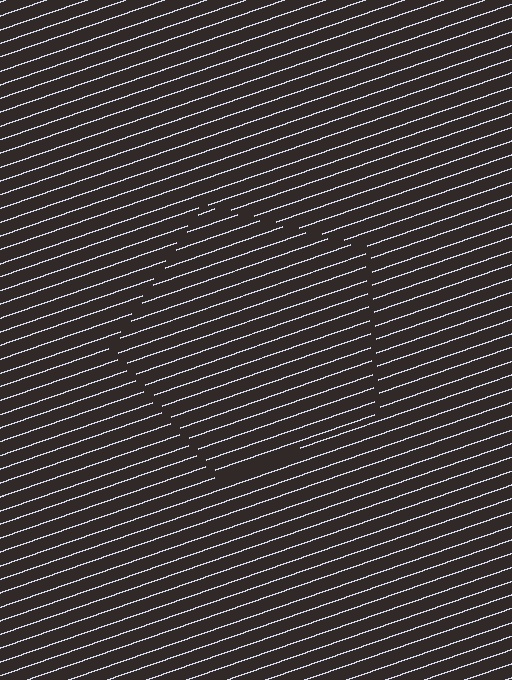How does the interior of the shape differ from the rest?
The interior of the shape contains the same grating, shifted by half a period — the contour is defined by the phase discontinuity where line-ends from the inner and outer gratings abut.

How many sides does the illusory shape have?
5 sides — the line-ends trace a pentagon.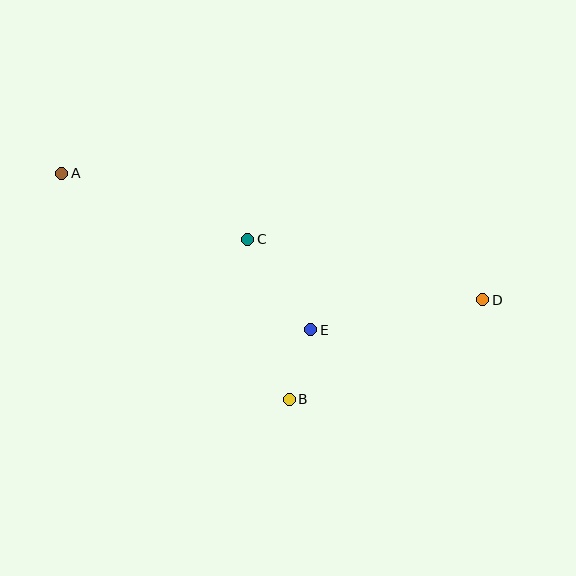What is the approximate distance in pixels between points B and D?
The distance between B and D is approximately 217 pixels.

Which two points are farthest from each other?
Points A and D are farthest from each other.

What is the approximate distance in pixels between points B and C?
The distance between B and C is approximately 165 pixels.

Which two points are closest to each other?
Points B and E are closest to each other.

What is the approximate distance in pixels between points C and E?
The distance between C and E is approximately 110 pixels.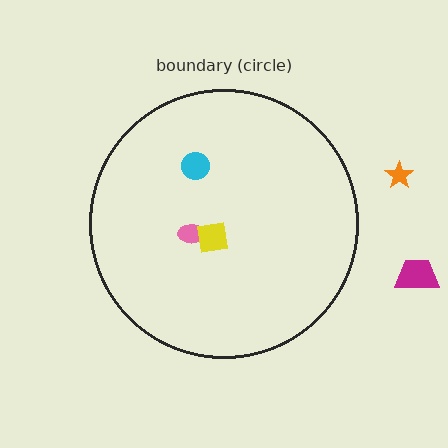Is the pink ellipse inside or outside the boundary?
Inside.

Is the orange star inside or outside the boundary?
Outside.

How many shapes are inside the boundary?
3 inside, 2 outside.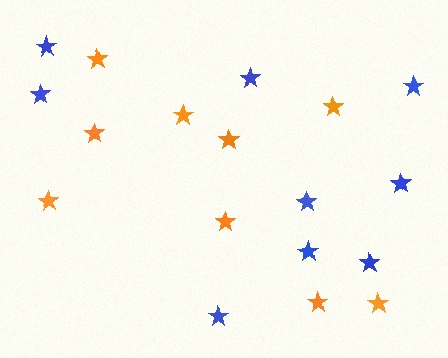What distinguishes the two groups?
There are 2 groups: one group of blue stars (9) and one group of orange stars (9).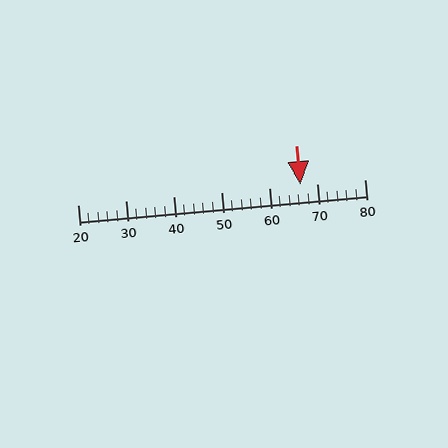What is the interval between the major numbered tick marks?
The major tick marks are spaced 10 units apart.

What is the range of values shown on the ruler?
The ruler shows values from 20 to 80.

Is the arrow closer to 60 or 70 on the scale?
The arrow is closer to 70.